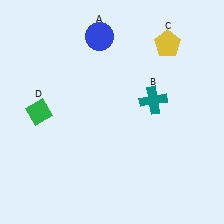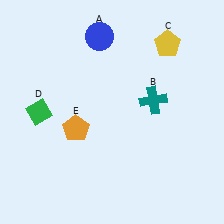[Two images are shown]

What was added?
An orange pentagon (E) was added in Image 2.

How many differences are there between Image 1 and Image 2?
There is 1 difference between the two images.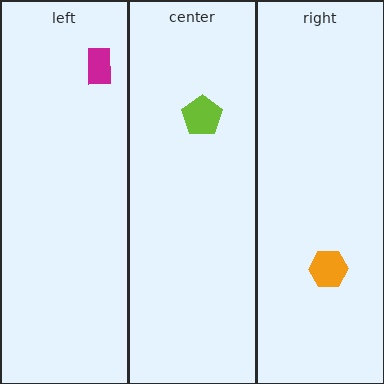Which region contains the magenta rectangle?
The left region.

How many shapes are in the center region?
1.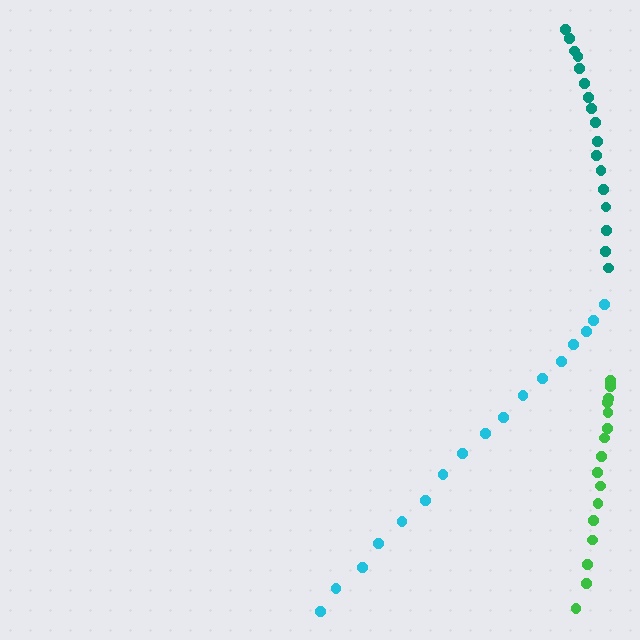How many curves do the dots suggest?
There are 3 distinct paths.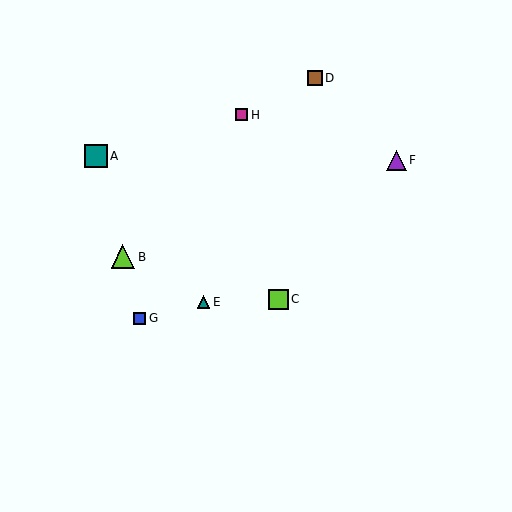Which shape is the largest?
The lime triangle (labeled B) is the largest.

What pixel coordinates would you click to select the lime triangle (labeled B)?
Click at (123, 257) to select the lime triangle B.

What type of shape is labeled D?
Shape D is a brown square.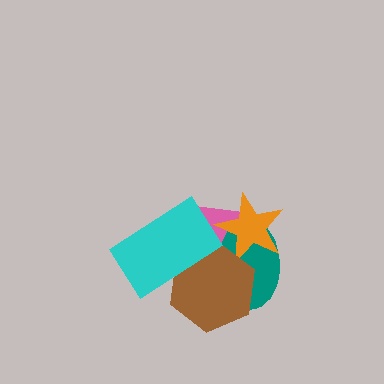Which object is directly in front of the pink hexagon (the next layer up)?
The teal ellipse is directly in front of the pink hexagon.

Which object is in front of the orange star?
The brown hexagon is in front of the orange star.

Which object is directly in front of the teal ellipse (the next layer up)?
The orange star is directly in front of the teal ellipse.